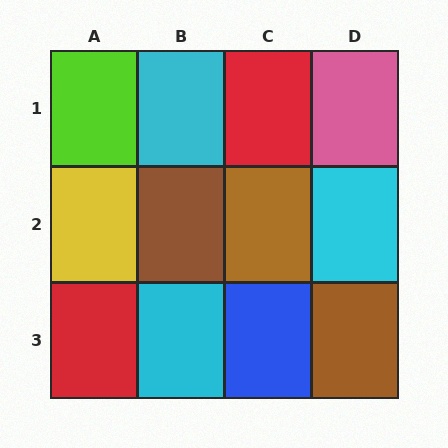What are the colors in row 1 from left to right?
Lime, cyan, red, pink.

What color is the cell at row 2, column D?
Cyan.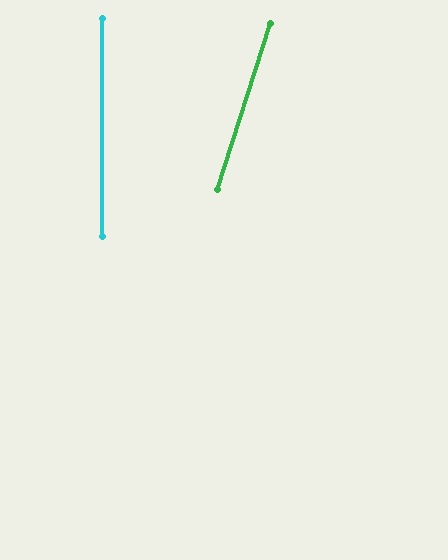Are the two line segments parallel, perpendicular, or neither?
Neither parallel nor perpendicular — they differ by about 18°.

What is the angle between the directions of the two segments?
Approximately 18 degrees.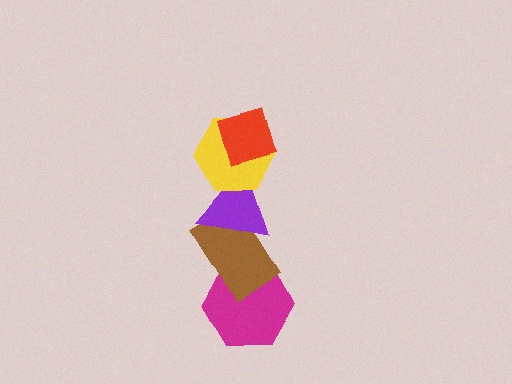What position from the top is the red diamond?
The red diamond is 1st from the top.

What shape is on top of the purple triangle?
The yellow hexagon is on top of the purple triangle.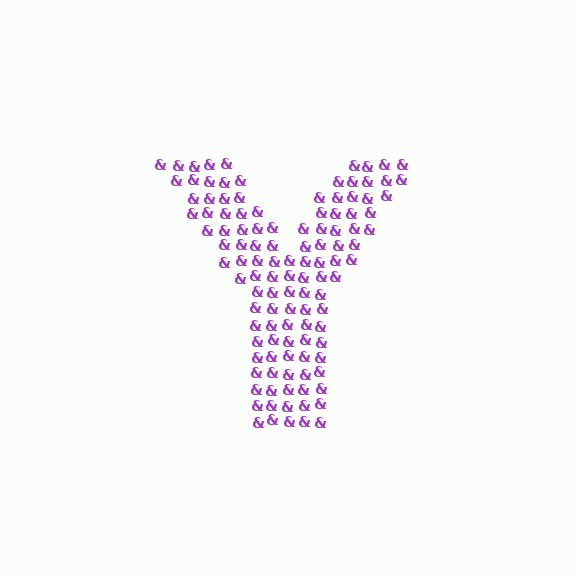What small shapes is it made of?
It is made of small ampersands.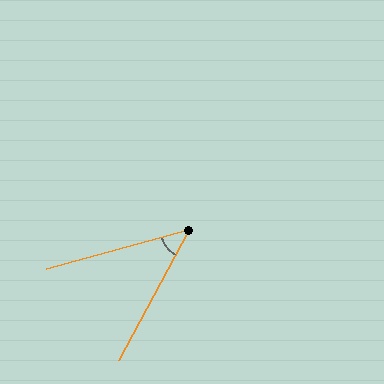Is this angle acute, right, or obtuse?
It is acute.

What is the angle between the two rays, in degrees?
Approximately 46 degrees.